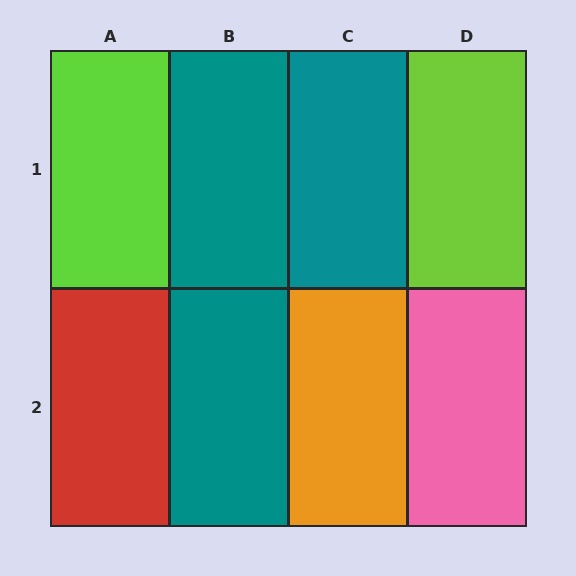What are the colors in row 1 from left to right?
Lime, teal, teal, lime.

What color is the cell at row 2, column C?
Orange.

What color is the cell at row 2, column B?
Teal.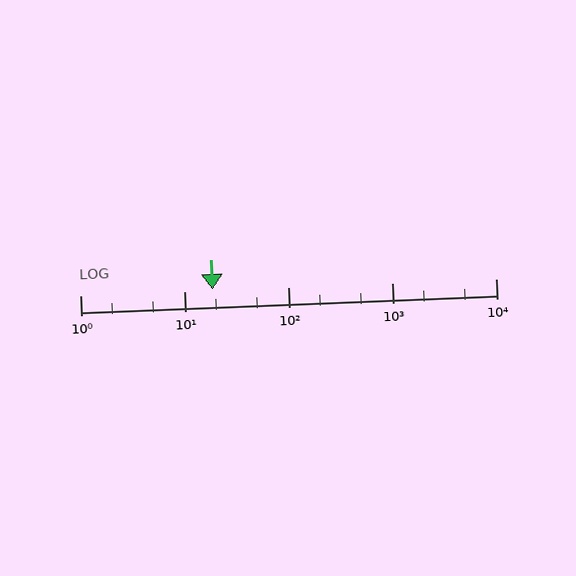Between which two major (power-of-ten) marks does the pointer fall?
The pointer is between 10 and 100.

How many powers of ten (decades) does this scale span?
The scale spans 4 decades, from 1 to 10000.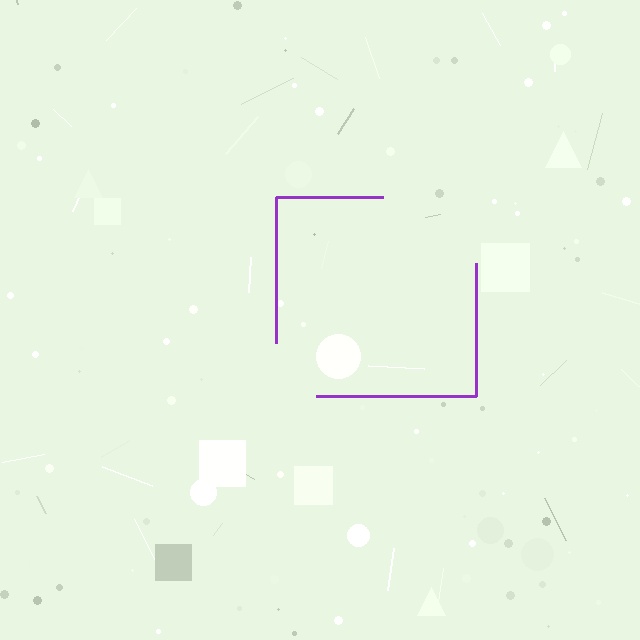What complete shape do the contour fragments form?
The contour fragments form a square.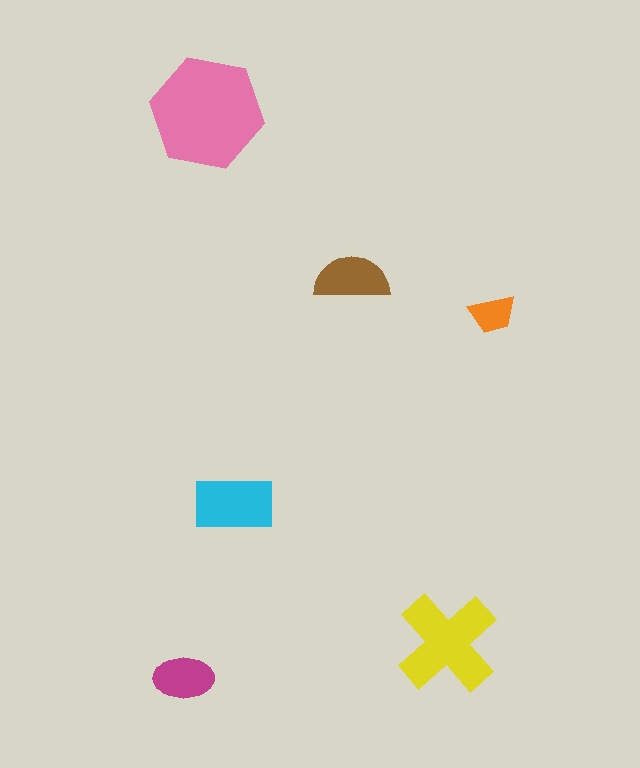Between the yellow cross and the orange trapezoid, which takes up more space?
The yellow cross.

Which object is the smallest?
The orange trapezoid.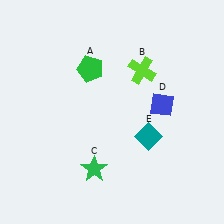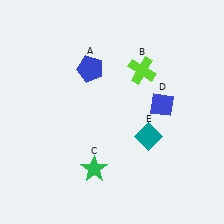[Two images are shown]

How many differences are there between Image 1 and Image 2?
There is 1 difference between the two images.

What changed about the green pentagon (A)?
In Image 1, A is green. In Image 2, it changed to blue.